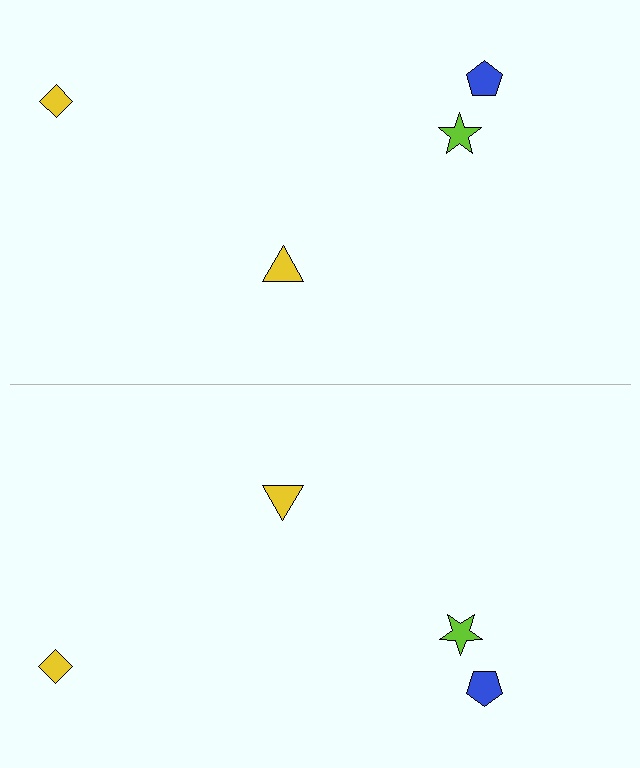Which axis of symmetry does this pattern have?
The pattern has a horizontal axis of symmetry running through the center of the image.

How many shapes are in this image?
There are 8 shapes in this image.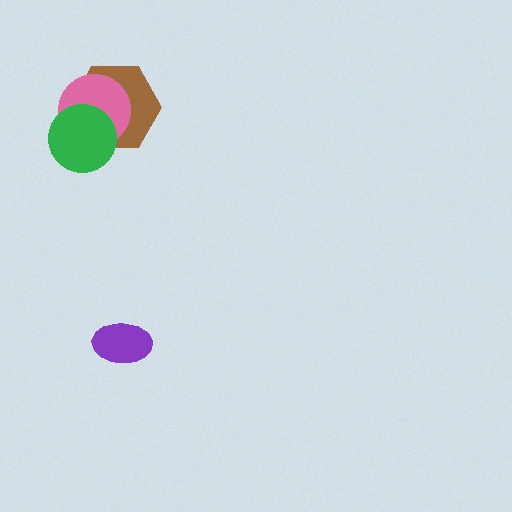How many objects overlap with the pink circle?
2 objects overlap with the pink circle.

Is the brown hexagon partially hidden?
Yes, it is partially covered by another shape.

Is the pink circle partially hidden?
Yes, it is partially covered by another shape.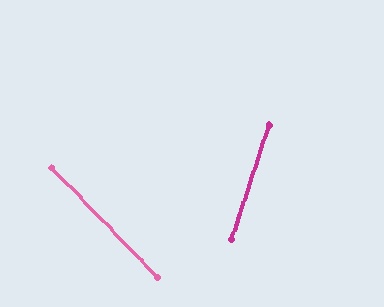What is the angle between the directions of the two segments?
Approximately 62 degrees.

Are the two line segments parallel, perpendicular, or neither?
Neither parallel nor perpendicular — they differ by about 62°.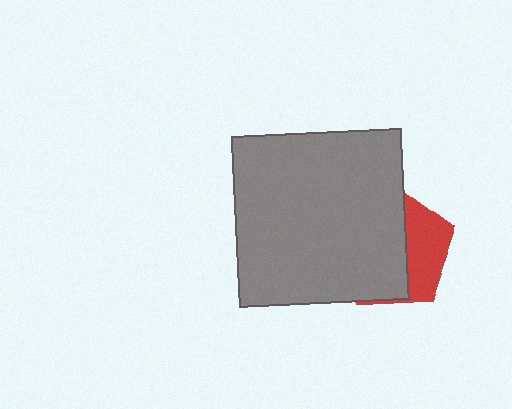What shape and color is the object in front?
The object in front is a gray square.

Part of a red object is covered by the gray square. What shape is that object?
It is a pentagon.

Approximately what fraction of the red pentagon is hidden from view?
Roughly 66% of the red pentagon is hidden behind the gray square.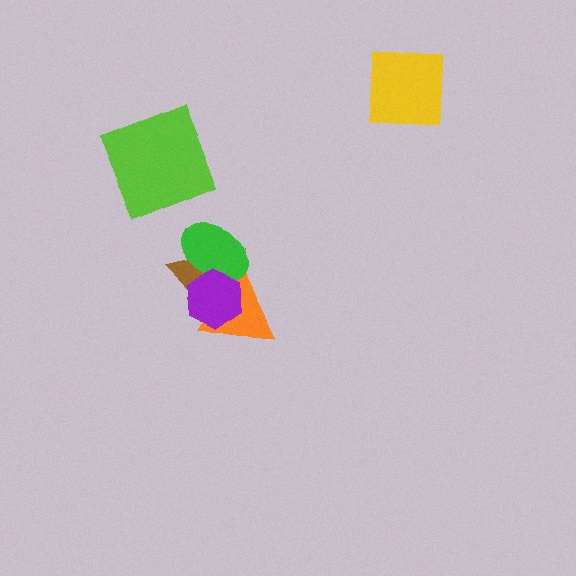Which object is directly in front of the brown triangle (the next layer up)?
The orange triangle is directly in front of the brown triangle.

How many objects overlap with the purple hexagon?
3 objects overlap with the purple hexagon.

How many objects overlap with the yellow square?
0 objects overlap with the yellow square.